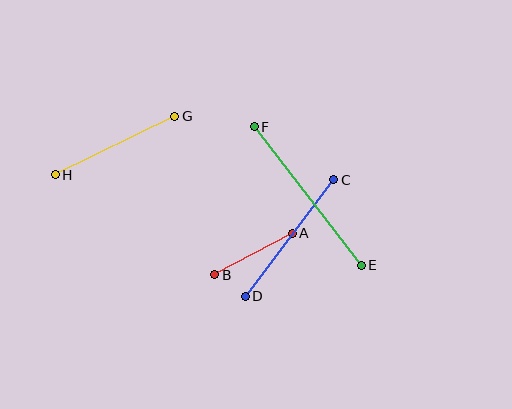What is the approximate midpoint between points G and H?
The midpoint is at approximately (115, 146) pixels.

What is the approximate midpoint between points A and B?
The midpoint is at approximately (254, 254) pixels.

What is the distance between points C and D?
The distance is approximately 146 pixels.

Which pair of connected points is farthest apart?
Points E and F are farthest apart.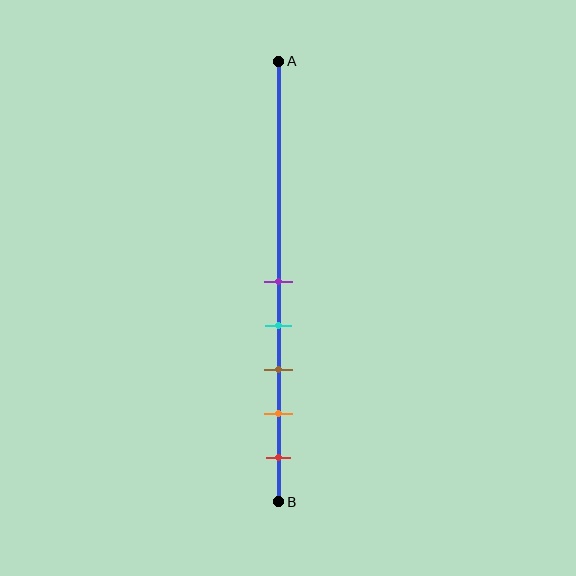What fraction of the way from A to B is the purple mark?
The purple mark is approximately 50% (0.5) of the way from A to B.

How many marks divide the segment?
There are 5 marks dividing the segment.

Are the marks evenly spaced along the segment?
Yes, the marks are approximately evenly spaced.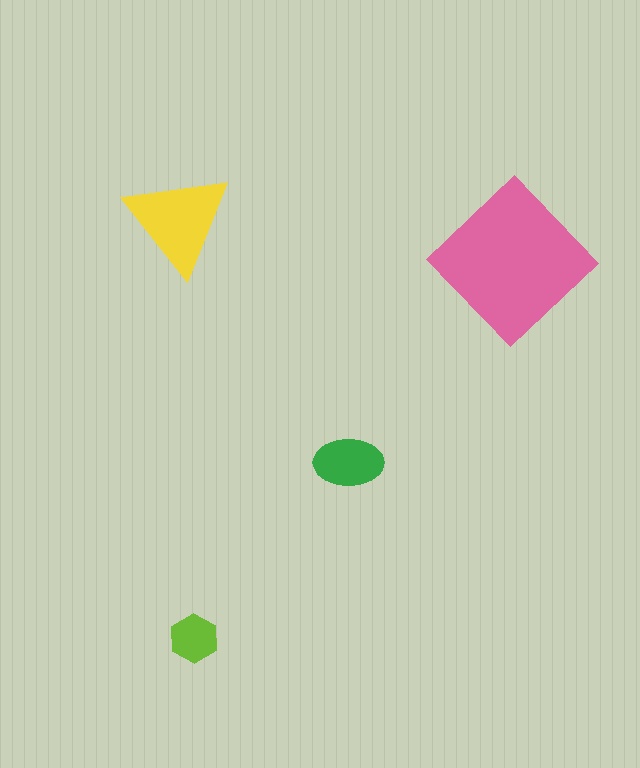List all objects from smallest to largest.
The lime hexagon, the green ellipse, the yellow triangle, the pink diamond.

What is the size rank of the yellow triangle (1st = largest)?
2nd.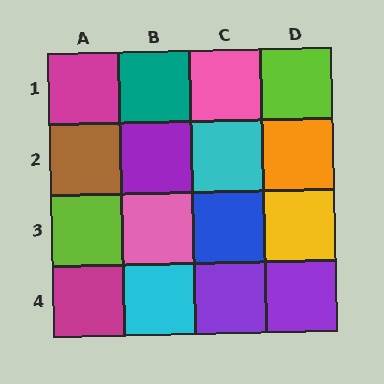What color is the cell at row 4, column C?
Purple.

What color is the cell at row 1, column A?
Magenta.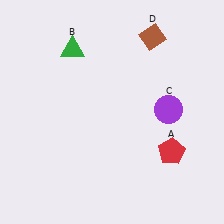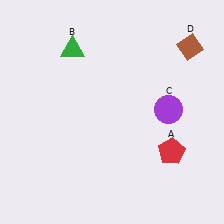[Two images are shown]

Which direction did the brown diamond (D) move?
The brown diamond (D) moved right.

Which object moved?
The brown diamond (D) moved right.